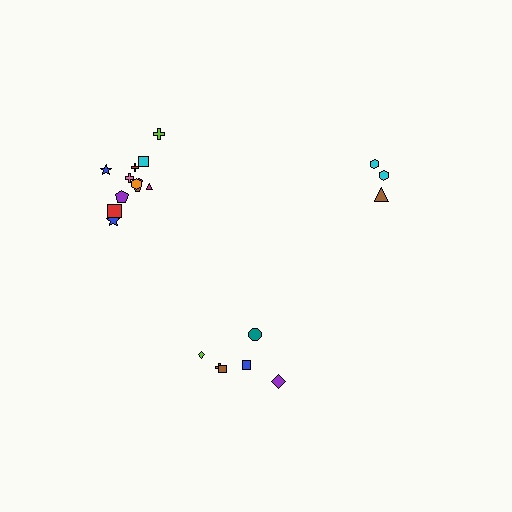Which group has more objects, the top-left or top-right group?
The top-left group.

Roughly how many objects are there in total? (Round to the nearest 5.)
Roughly 20 objects in total.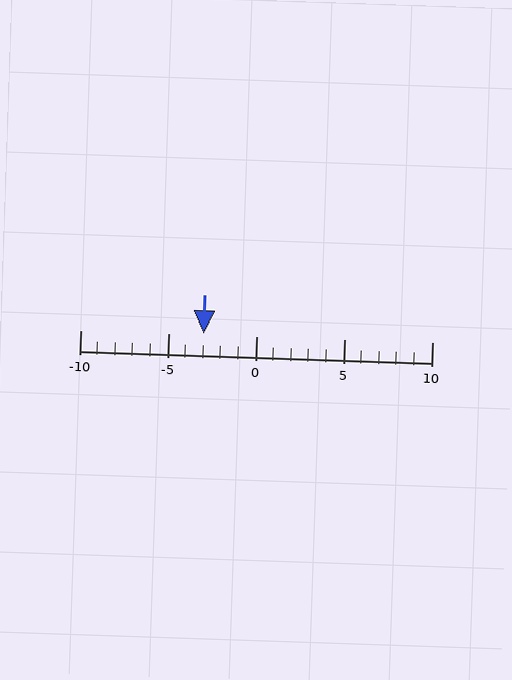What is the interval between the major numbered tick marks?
The major tick marks are spaced 5 units apart.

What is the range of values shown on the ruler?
The ruler shows values from -10 to 10.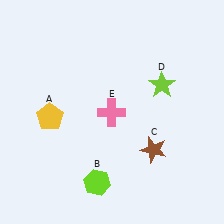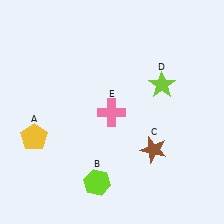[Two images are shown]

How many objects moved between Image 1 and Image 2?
1 object moved between the two images.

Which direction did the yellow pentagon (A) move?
The yellow pentagon (A) moved down.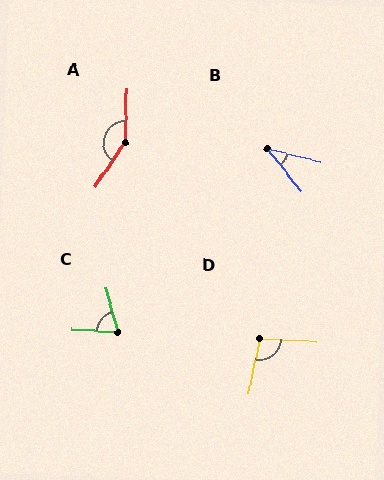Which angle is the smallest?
B, at approximately 38 degrees.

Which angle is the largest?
A, at approximately 147 degrees.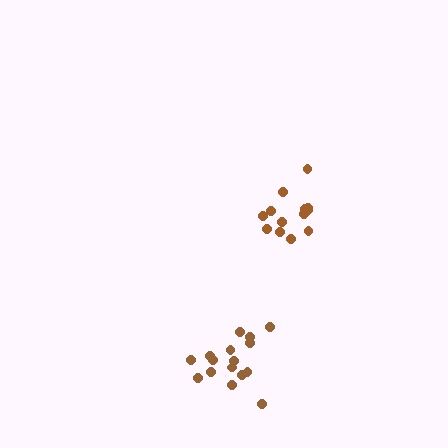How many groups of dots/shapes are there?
There are 2 groups.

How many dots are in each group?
Group 1: 16 dots, Group 2: 14 dots (30 total).